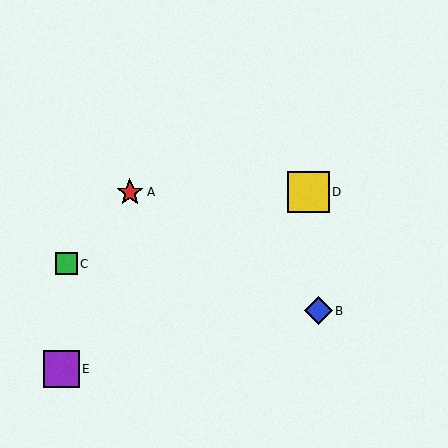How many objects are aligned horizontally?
2 objects (A, D) are aligned horizontally.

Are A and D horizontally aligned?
Yes, both are at y≈192.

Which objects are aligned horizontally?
Objects A, D are aligned horizontally.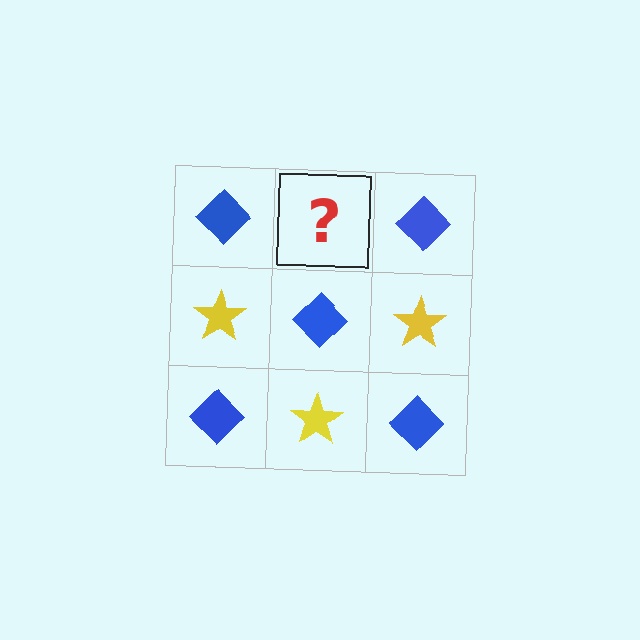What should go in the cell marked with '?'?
The missing cell should contain a yellow star.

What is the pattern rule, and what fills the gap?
The rule is that it alternates blue diamond and yellow star in a checkerboard pattern. The gap should be filled with a yellow star.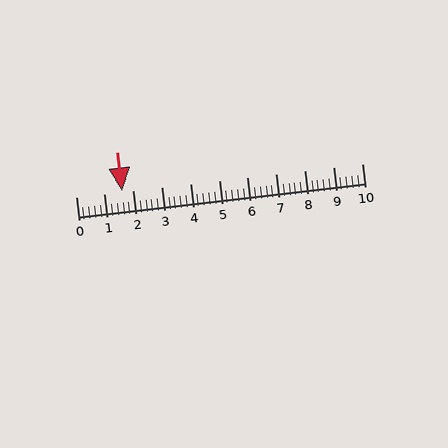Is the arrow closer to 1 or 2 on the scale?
The arrow is closer to 2.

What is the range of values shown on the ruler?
The ruler shows values from 0 to 10.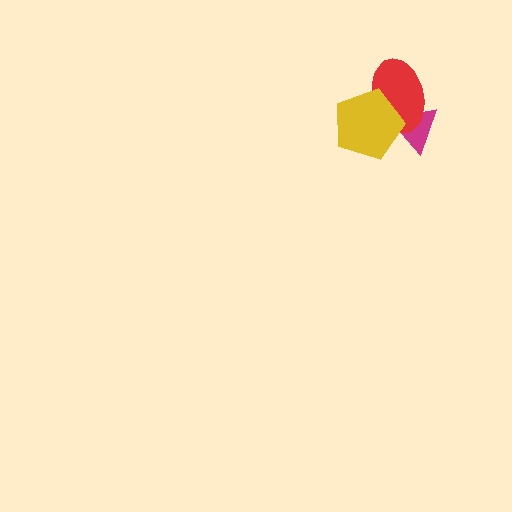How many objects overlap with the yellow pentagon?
2 objects overlap with the yellow pentagon.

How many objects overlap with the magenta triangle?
2 objects overlap with the magenta triangle.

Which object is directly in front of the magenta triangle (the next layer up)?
The red ellipse is directly in front of the magenta triangle.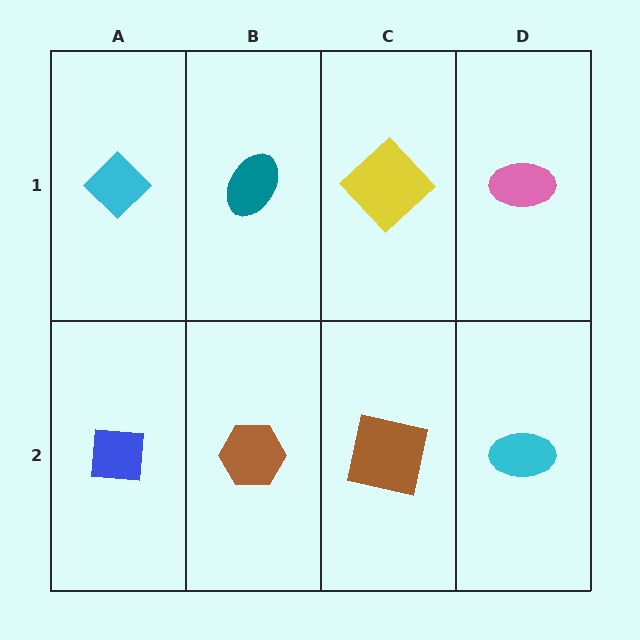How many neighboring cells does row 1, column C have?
3.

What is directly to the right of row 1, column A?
A teal ellipse.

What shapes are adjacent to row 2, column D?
A pink ellipse (row 1, column D), a brown square (row 2, column C).